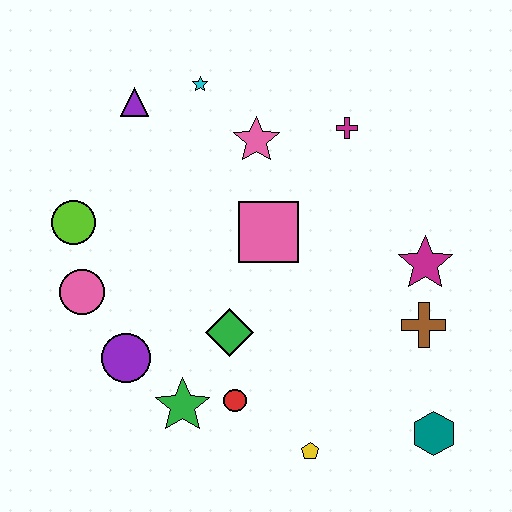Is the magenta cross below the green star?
No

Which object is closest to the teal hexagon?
The brown cross is closest to the teal hexagon.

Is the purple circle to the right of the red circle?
No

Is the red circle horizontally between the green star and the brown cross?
Yes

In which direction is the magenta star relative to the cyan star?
The magenta star is to the right of the cyan star.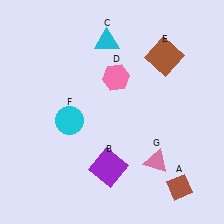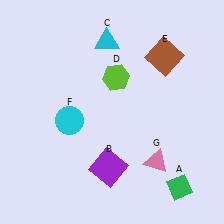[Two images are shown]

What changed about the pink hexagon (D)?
In Image 1, D is pink. In Image 2, it changed to lime.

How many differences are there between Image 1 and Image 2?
There are 2 differences between the two images.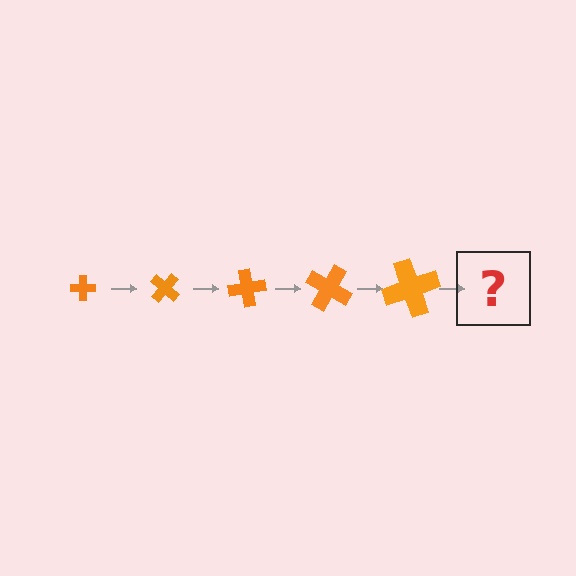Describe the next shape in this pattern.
It should be a cross, larger than the previous one and rotated 200 degrees from the start.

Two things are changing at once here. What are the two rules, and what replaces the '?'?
The two rules are that the cross grows larger each step and it rotates 40 degrees each step. The '?' should be a cross, larger than the previous one and rotated 200 degrees from the start.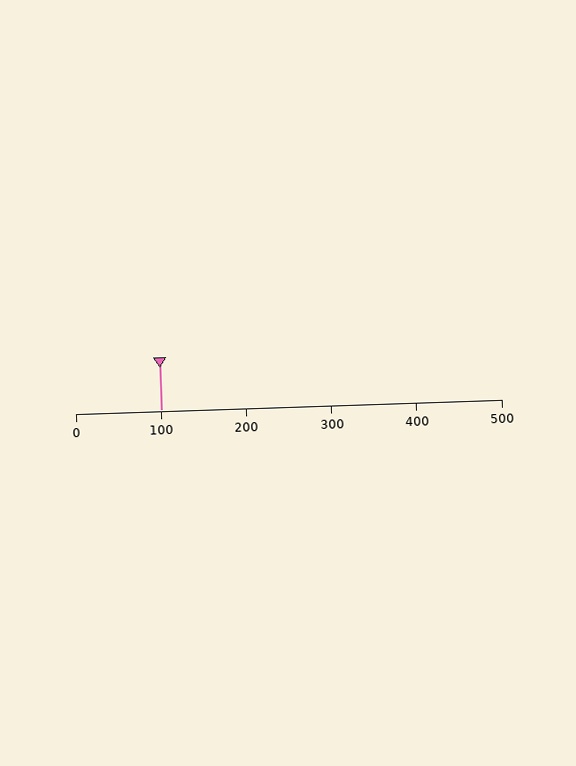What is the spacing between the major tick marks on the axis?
The major ticks are spaced 100 apart.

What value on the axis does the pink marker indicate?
The marker indicates approximately 100.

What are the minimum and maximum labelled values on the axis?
The axis runs from 0 to 500.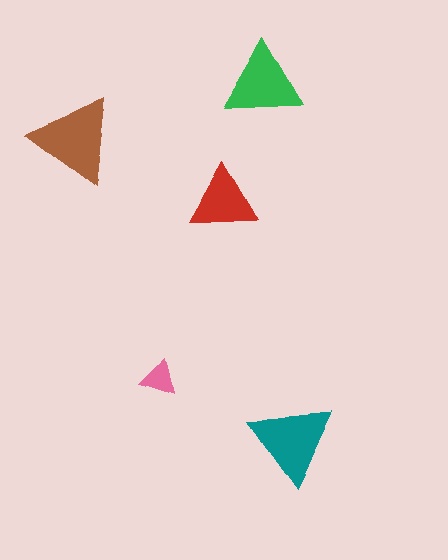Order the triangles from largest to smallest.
the brown one, the teal one, the green one, the red one, the pink one.